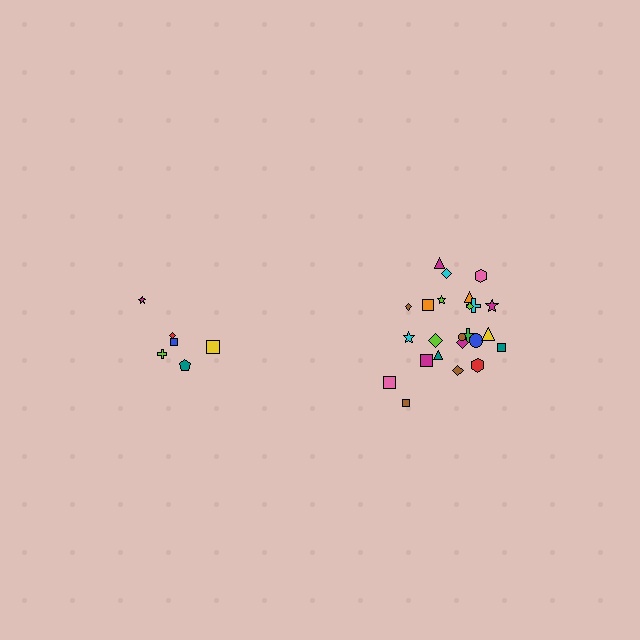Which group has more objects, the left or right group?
The right group.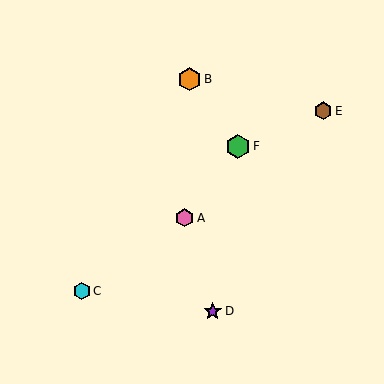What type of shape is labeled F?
Shape F is a green hexagon.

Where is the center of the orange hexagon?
The center of the orange hexagon is at (190, 79).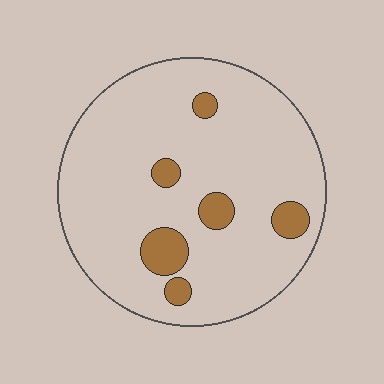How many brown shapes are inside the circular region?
6.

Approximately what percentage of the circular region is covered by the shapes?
Approximately 10%.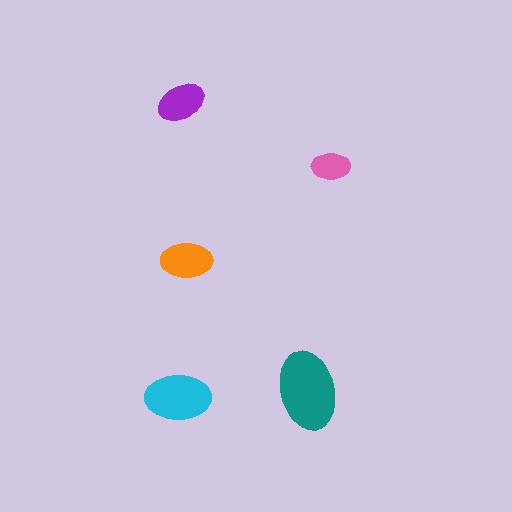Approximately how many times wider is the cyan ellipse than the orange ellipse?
About 1.5 times wider.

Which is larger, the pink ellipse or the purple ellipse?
The purple one.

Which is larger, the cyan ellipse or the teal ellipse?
The teal one.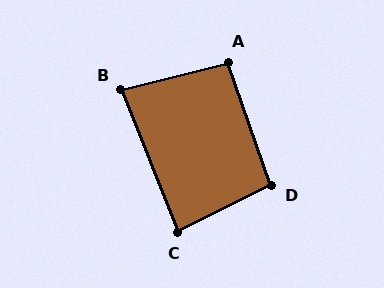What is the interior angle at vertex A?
Approximately 95 degrees (approximately right).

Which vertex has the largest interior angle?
D, at approximately 98 degrees.